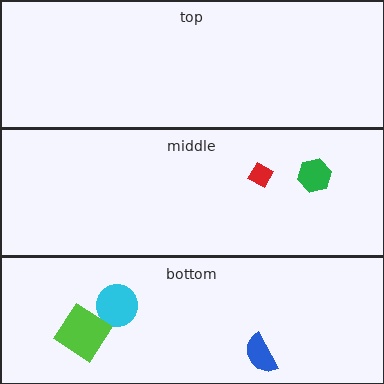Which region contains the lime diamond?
The bottom region.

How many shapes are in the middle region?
2.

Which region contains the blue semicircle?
The bottom region.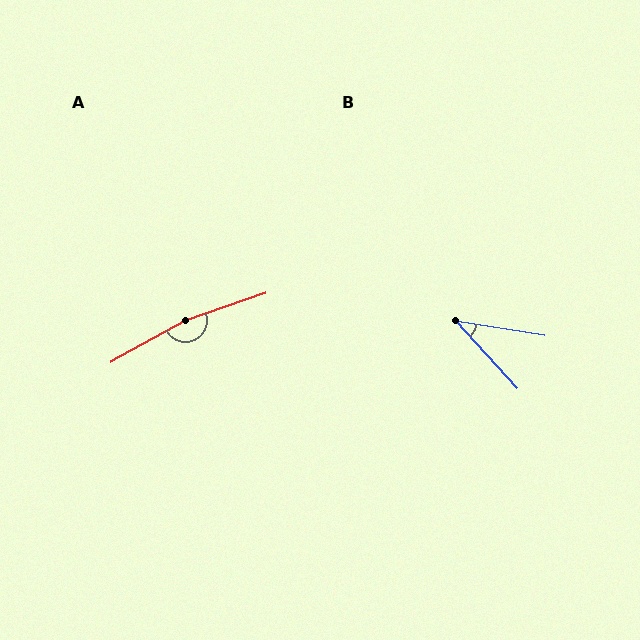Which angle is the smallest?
B, at approximately 38 degrees.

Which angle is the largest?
A, at approximately 169 degrees.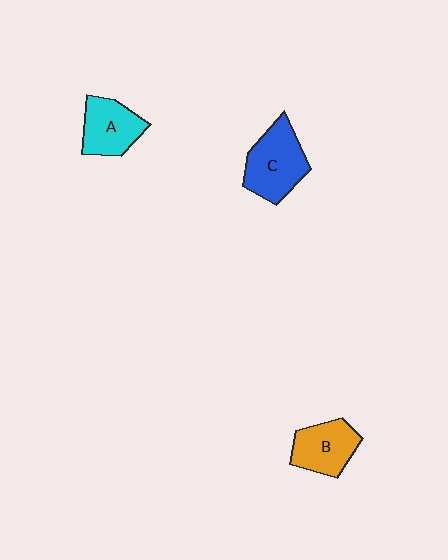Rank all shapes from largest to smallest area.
From largest to smallest: C (blue), A (cyan), B (orange).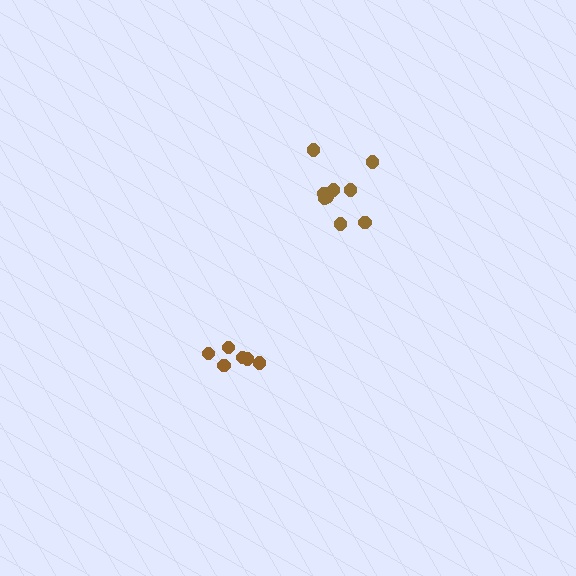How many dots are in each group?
Group 1: 10 dots, Group 2: 6 dots (16 total).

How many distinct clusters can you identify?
There are 2 distinct clusters.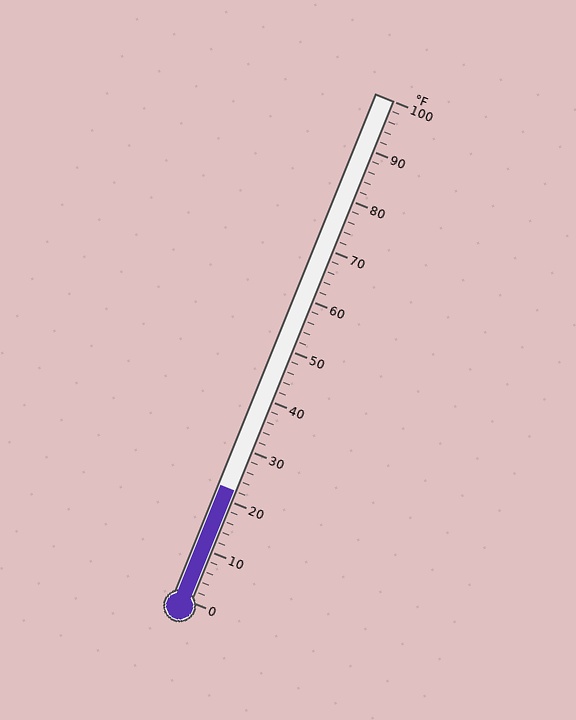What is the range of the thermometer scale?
The thermometer scale ranges from 0°F to 100°F.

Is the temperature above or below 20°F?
The temperature is above 20°F.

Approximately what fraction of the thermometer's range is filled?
The thermometer is filled to approximately 20% of its range.